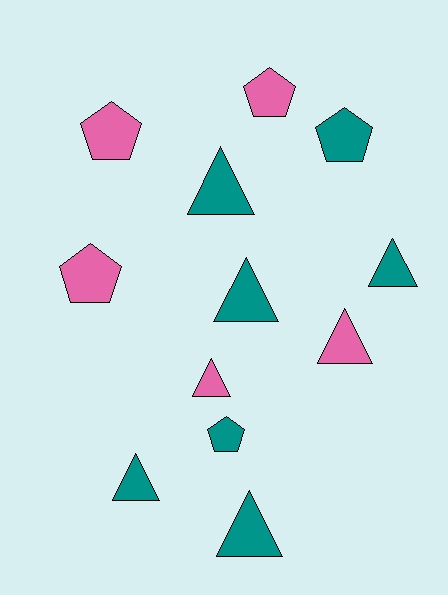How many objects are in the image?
There are 12 objects.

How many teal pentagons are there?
There are 2 teal pentagons.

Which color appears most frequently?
Teal, with 7 objects.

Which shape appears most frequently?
Triangle, with 7 objects.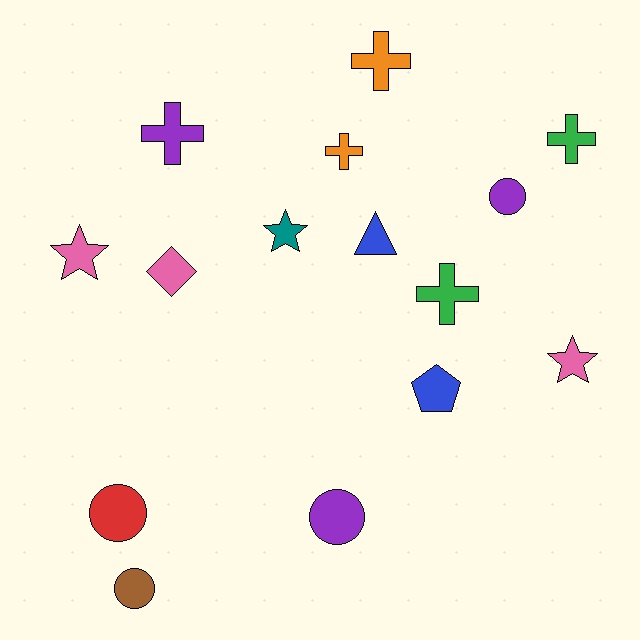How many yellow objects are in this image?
There are no yellow objects.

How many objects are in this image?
There are 15 objects.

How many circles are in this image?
There are 4 circles.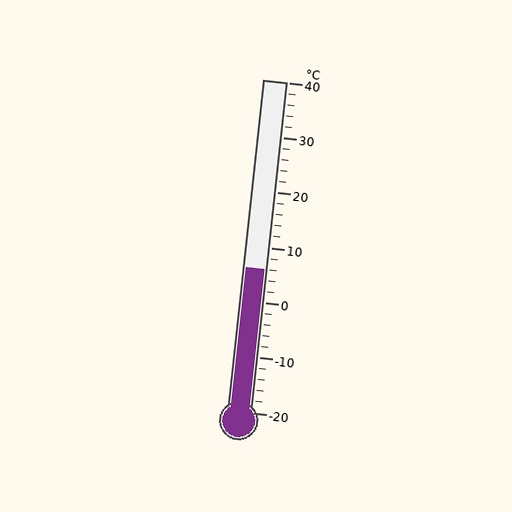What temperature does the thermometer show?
The thermometer shows approximately 6°C.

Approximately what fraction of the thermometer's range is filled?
The thermometer is filled to approximately 45% of its range.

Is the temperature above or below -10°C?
The temperature is above -10°C.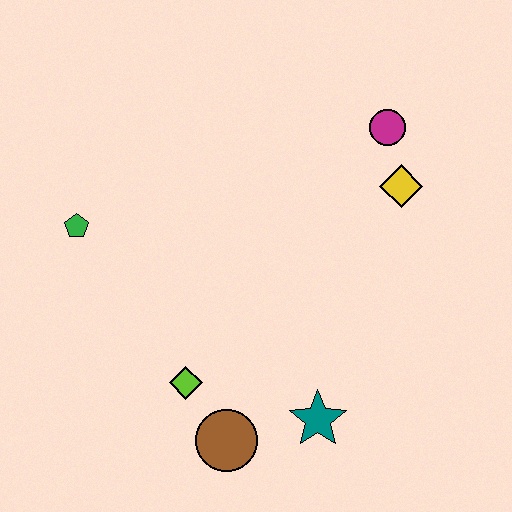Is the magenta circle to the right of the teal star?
Yes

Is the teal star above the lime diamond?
No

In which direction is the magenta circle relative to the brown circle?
The magenta circle is above the brown circle.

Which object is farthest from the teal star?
The green pentagon is farthest from the teal star.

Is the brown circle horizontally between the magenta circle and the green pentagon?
Yes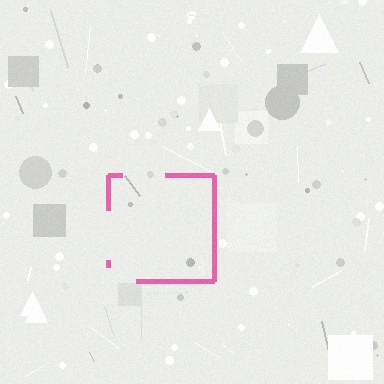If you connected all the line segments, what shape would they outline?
They would outline a square.